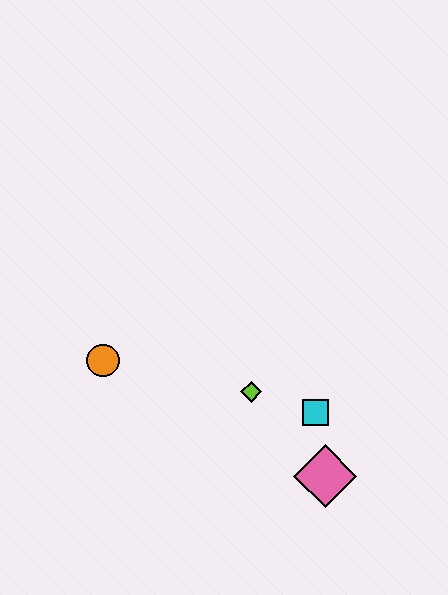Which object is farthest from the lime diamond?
The orange circle is farthest from the lime diamond.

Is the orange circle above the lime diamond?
Yes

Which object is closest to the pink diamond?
The cyan square is closest to the pink diamond.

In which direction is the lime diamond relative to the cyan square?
The lime diamond is to the left of the cyan square.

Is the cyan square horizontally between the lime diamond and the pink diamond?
Yes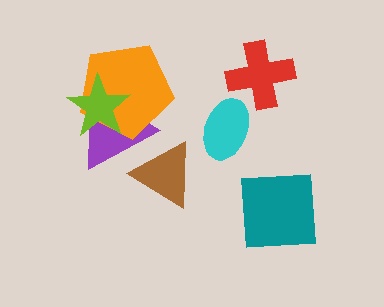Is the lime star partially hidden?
No, no other shape covers it.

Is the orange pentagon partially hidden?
Yes, it is partially covered by another shape.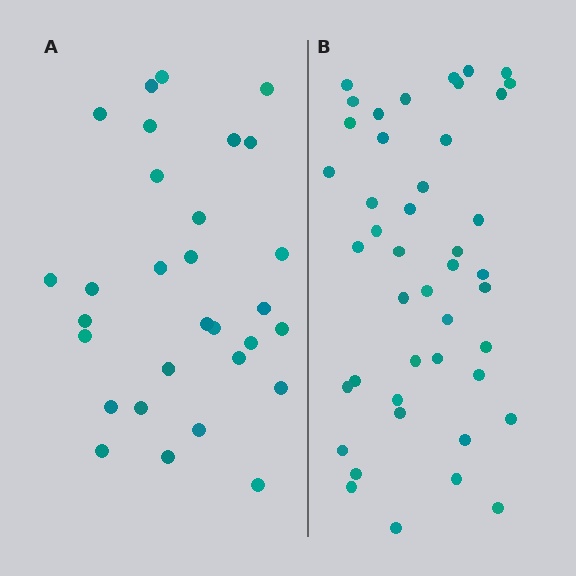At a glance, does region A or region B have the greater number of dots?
Region B (the right region) has more dots.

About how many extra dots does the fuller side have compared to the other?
Region B has approximately 15 more dots than region A.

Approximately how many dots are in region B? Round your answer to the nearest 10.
About 40 dots. (The exact count is 44, which rounds to 40.)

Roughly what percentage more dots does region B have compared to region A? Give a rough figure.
About 45% more.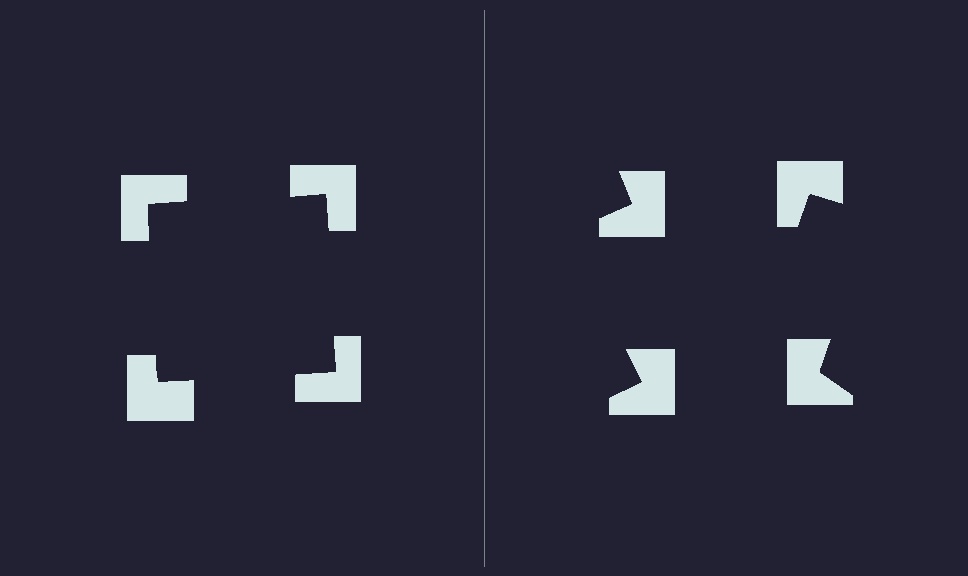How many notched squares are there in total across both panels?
8 — 4 on each side.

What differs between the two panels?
The notched squares are positioned identically on both sides; only the wedge orientations differ. On the left they align to a square; on the right they are misaligned.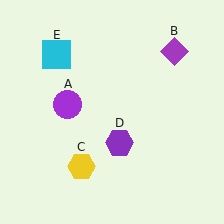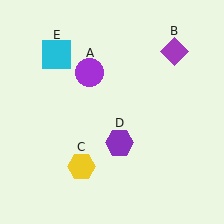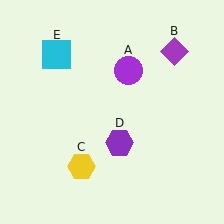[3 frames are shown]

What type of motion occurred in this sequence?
The purple circle (object A) rotated clockwise around the center of the scene.